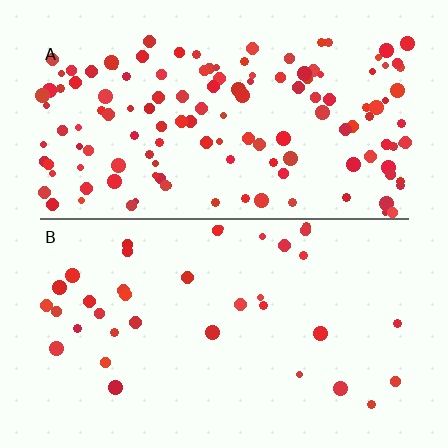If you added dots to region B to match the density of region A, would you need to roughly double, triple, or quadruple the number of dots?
Approximately quadruple.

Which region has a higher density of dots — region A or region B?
A (the top).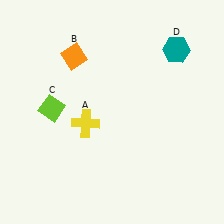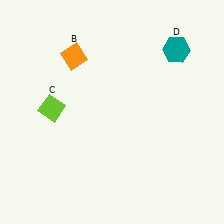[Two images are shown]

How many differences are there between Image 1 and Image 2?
There is 1 difference between the two images.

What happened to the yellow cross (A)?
The yellow cross (A) was removed in Image 2. It was in the bottom-left area of Image 1.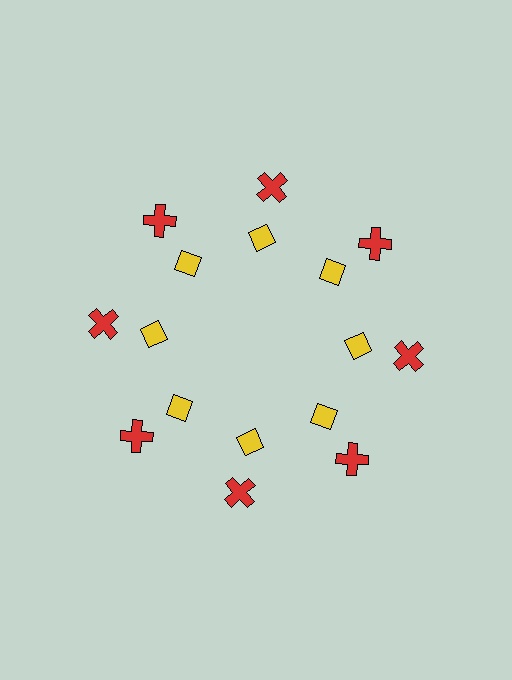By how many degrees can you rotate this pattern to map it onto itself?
The pattern maps onto itself every 45 degrees of rotation.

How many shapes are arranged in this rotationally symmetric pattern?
There are 16 shapes, arranged in 8 groups of 2.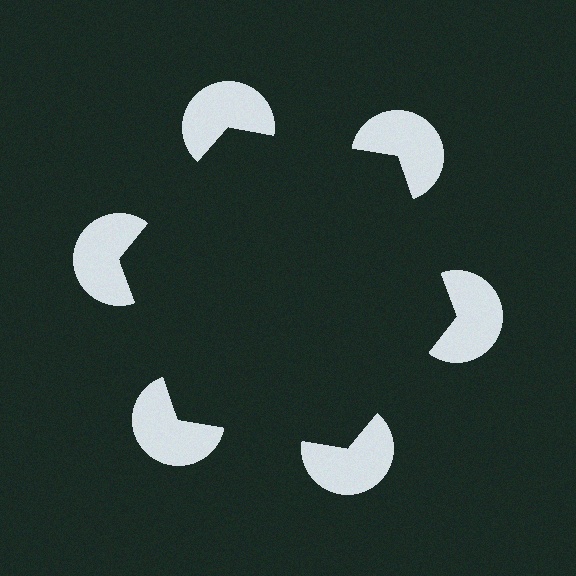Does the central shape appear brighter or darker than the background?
It typically appears slightly darker than the background, even though no actual brightness change is drawn.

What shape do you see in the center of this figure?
An illusory hexagon — its edges are inferred from the aligned wedge cuts in the pac-man discs, not physically drawn.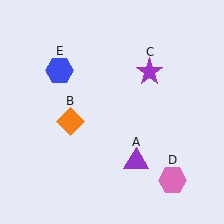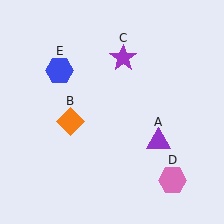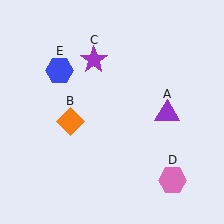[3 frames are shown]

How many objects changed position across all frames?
2 objects changed position: purple triangle (object A), purple star (object C).